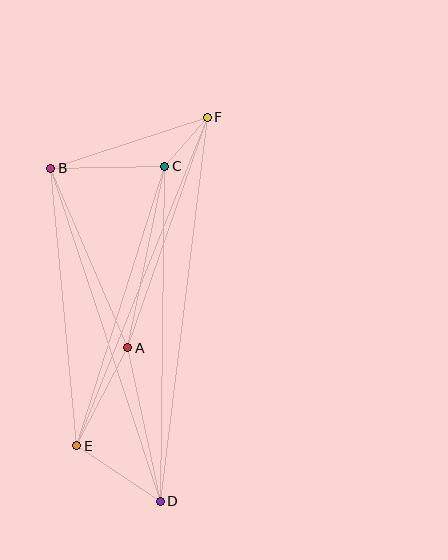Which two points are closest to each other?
Points C and F are closest to each other.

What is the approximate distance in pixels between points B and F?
The distance between B and F is approximately 164 pixels.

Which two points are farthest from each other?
Points D and F are farthest from each other.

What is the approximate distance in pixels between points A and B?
The distance between A and B is approximately 195 pixels.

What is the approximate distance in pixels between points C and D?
The distance between C and D is approximately 335 pixels.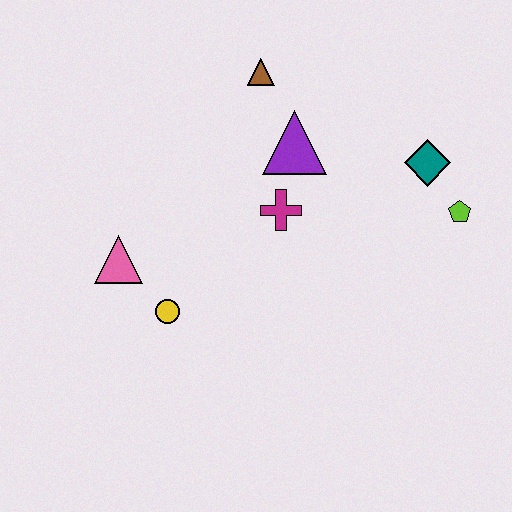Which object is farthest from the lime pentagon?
The pink triangle is farthest from the lime pentagon.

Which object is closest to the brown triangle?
The purple triangle is closest to the brown triangle.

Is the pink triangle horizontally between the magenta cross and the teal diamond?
No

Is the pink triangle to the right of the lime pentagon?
No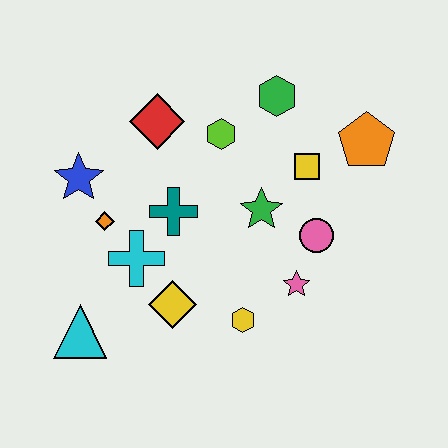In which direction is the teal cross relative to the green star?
The teal cross is to the left of the green star.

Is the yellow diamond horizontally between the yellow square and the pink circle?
No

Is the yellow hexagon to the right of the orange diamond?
Yes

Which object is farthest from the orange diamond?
The orange pentagon is farthest from the orange diamond.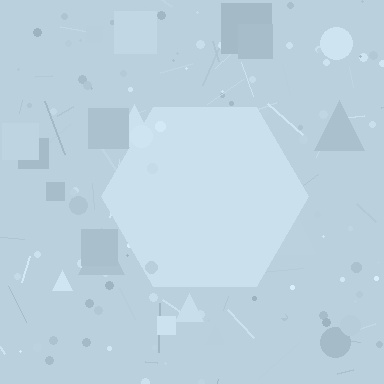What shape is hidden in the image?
A hexagon is hidden in the image.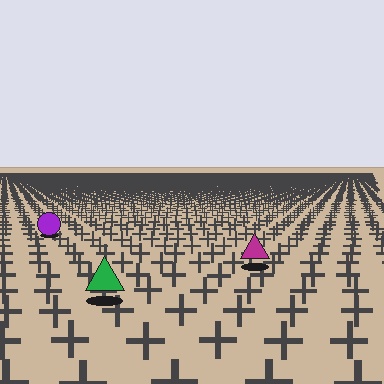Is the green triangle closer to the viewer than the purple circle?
Yes. The green triangle is closer — you can tell from the texture gradient: the ground texture is coarser near it.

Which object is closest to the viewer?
The green triangle is closest. The texture marks near it are larger and more spread out.